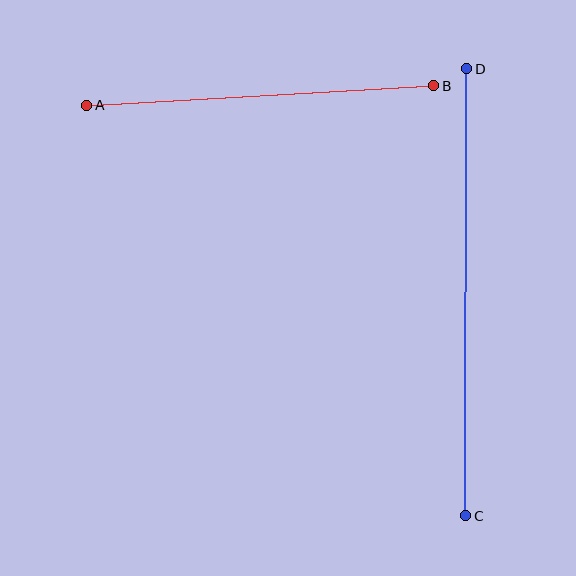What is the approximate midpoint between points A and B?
The midpoint is at approximately (260, 96) pixels.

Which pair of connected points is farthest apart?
Points C and D are farthest apart.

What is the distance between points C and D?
The distance is approximately 447 pixels.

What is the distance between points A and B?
The distance is approximately 348 pixels.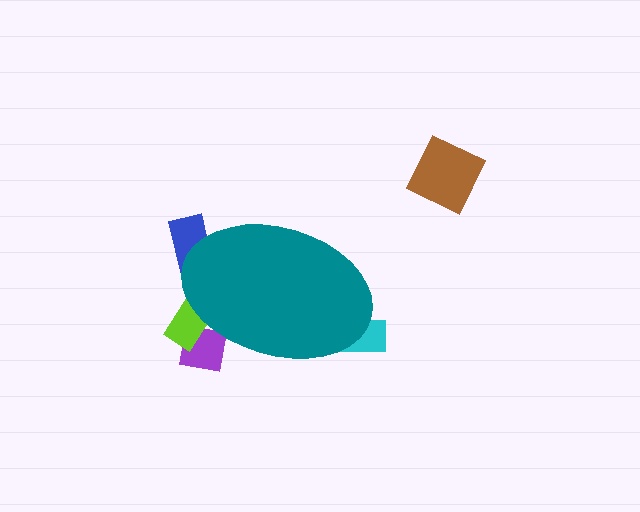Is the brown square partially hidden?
No, the brown square is fully visible.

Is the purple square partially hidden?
Yes, the purple square is partially hidden behind the teal ellipse.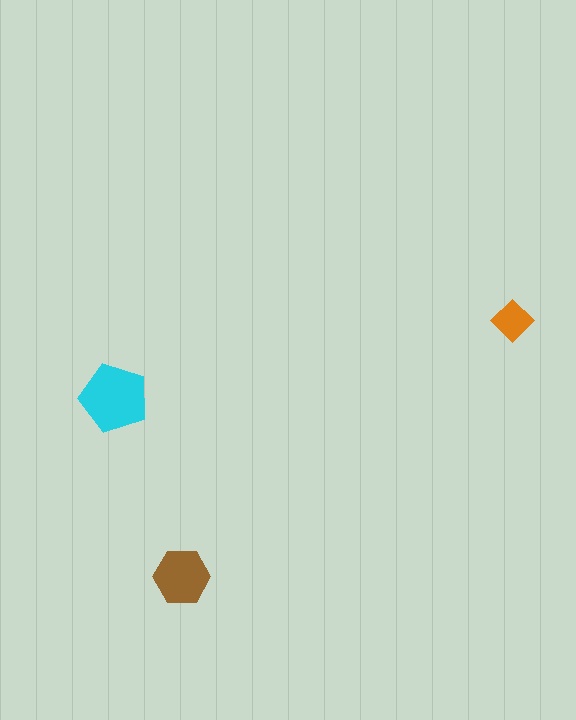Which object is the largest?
The cyan pentagon.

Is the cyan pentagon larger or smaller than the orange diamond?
Larger.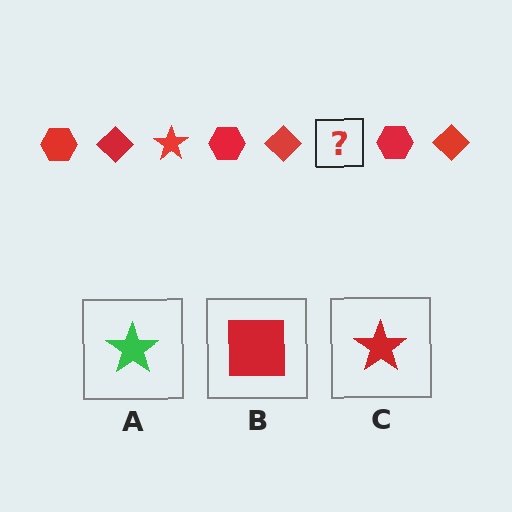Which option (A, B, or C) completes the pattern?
C.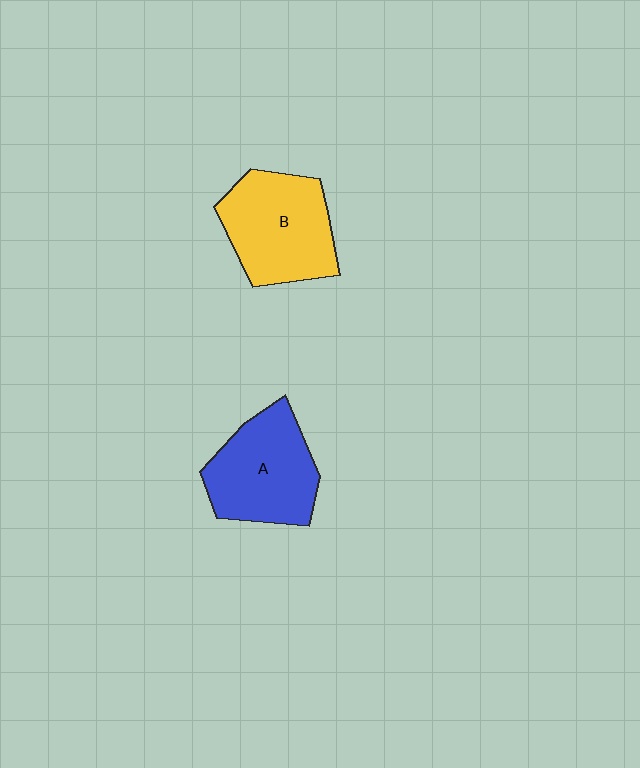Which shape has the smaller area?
Shape A (blue).